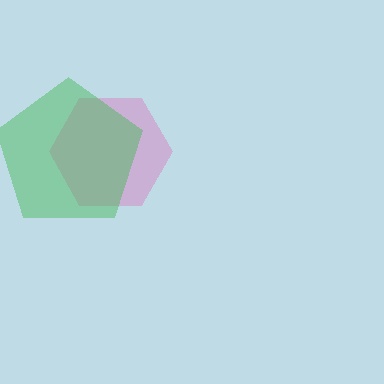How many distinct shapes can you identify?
There are 2 distinct shapes: a pink hexagon, a green pentagon.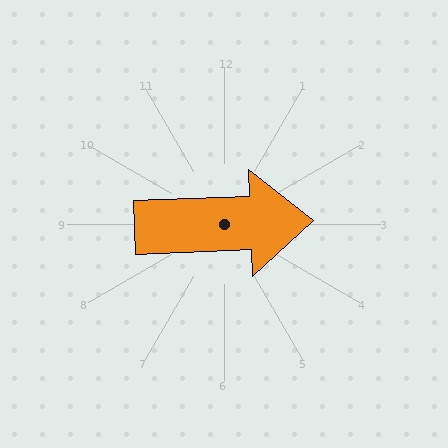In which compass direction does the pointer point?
East.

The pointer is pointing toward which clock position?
Roughly 3 o'clock.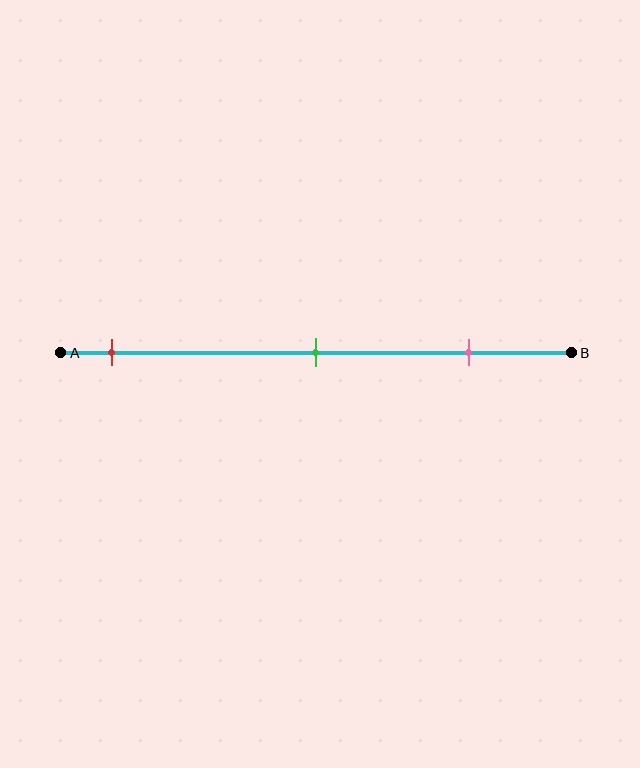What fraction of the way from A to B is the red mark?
The red mark is approximately 10% (0.1) of the way from A to B.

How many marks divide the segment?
There are 3 marks dividing the segment.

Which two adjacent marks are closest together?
The green and pink marks are the closest adjacent pair.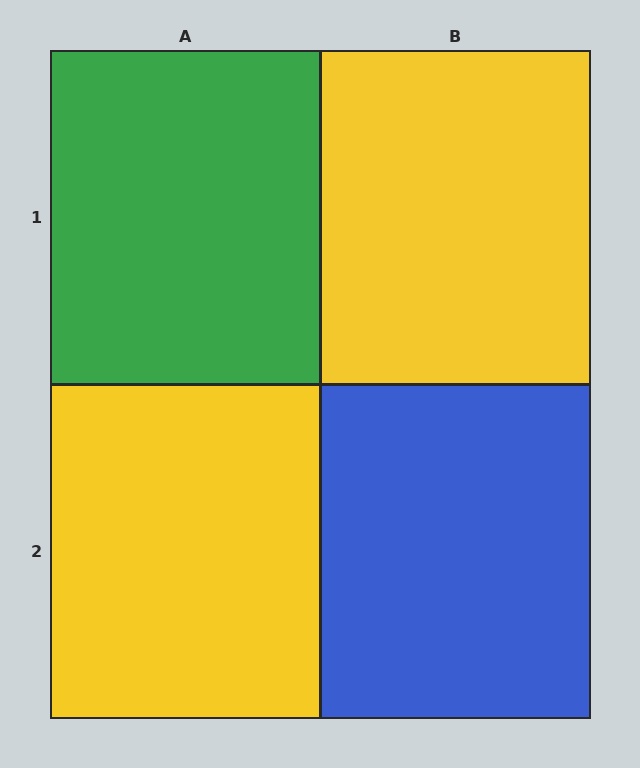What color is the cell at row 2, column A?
Yellow.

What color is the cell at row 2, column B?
Blue.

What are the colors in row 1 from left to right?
Green, yellow.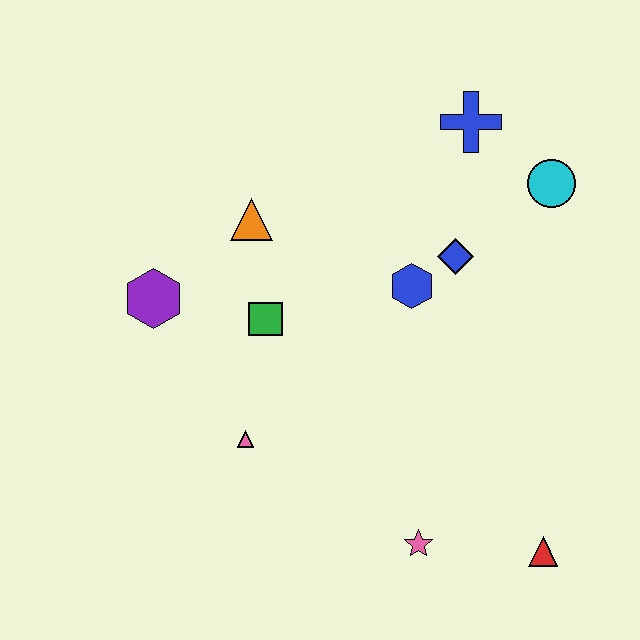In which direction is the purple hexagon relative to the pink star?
The purple hexagon is to the left of the pink star.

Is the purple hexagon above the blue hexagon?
No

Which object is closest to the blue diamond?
The blue hexagon is closest to the blue diamond.